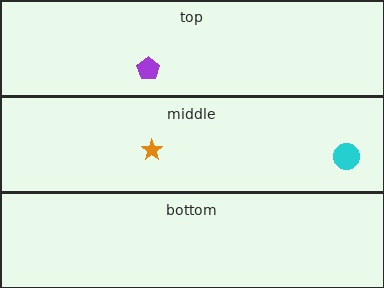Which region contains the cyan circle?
The middle region.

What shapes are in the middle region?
The orange star, the cyan circle.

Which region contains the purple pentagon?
The top region.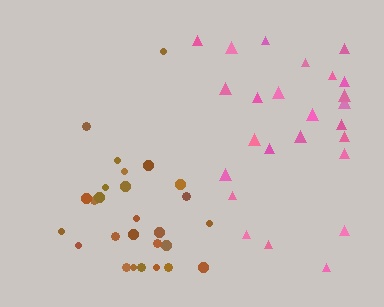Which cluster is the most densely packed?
Brown.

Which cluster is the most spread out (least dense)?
Pink.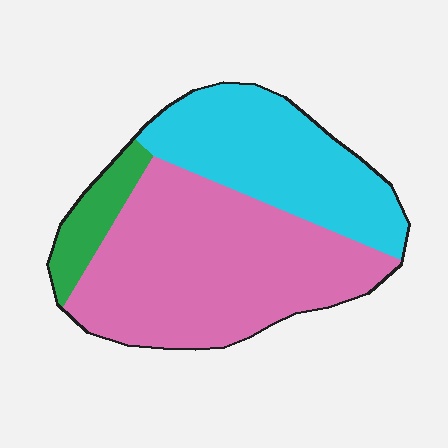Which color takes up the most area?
Pink, at roughly 55%.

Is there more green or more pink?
Pink.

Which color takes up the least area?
Green, at roughly 10%.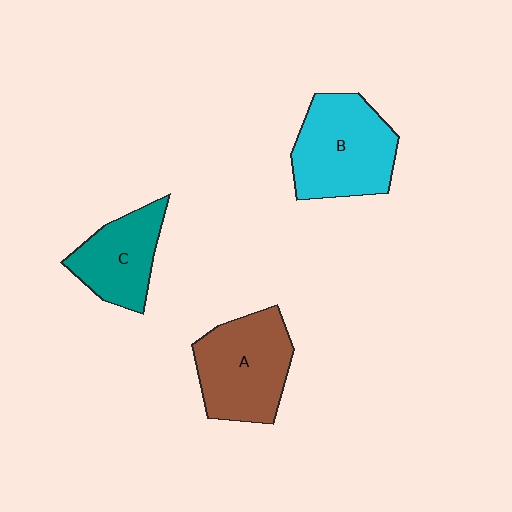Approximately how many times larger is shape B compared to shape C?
Approximately 1.4 times.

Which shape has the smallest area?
Shape C (teal).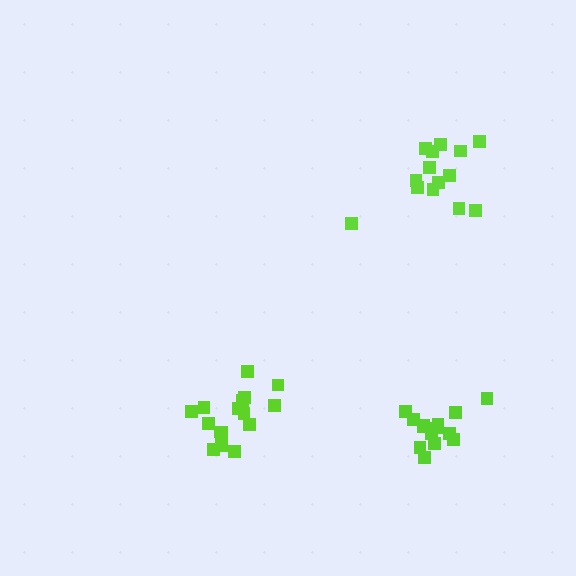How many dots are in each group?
Group 1: 14 dots, Group 2: 16 dots, Group 3: 14 dots (44 total).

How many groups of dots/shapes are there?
There are 3 groups.